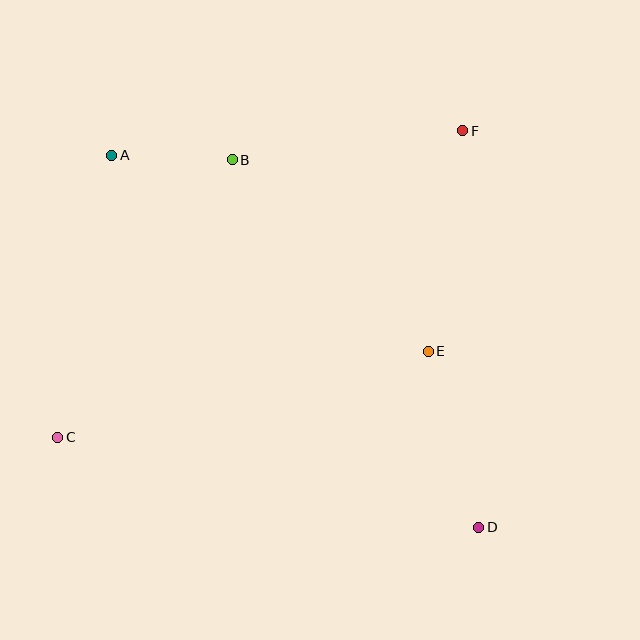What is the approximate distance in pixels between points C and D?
The distance between C and D is approximately 431 pixels.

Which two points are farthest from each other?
Points A and D are farthest from each other.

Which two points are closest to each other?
Points A and B are closest to each other.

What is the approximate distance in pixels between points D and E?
The distance between D and E is approximately 183 pixels.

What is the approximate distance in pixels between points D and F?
The distance between D and F is approximately 397 pixels.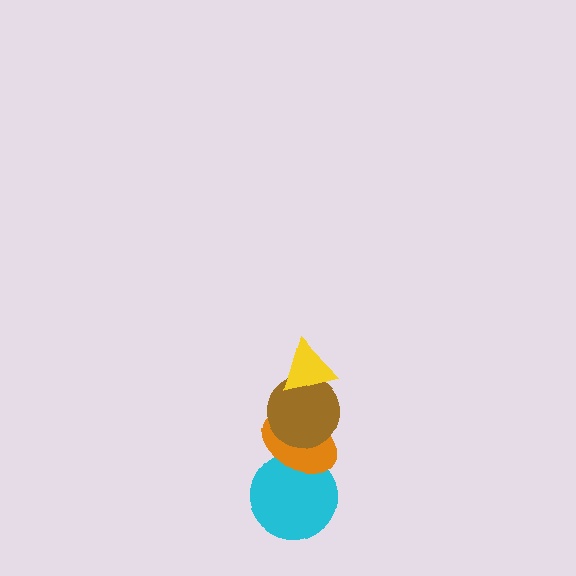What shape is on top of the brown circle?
The yellow triangle is on top of the brown circle.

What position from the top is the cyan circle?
The cyan circle is 4th from the top.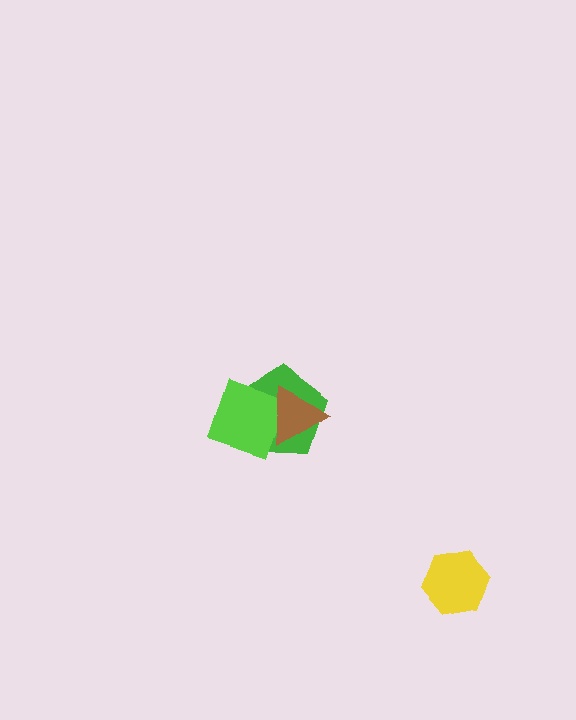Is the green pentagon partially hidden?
Yes, it is partially covered by another shape.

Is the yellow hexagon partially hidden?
No, no other shape covers it.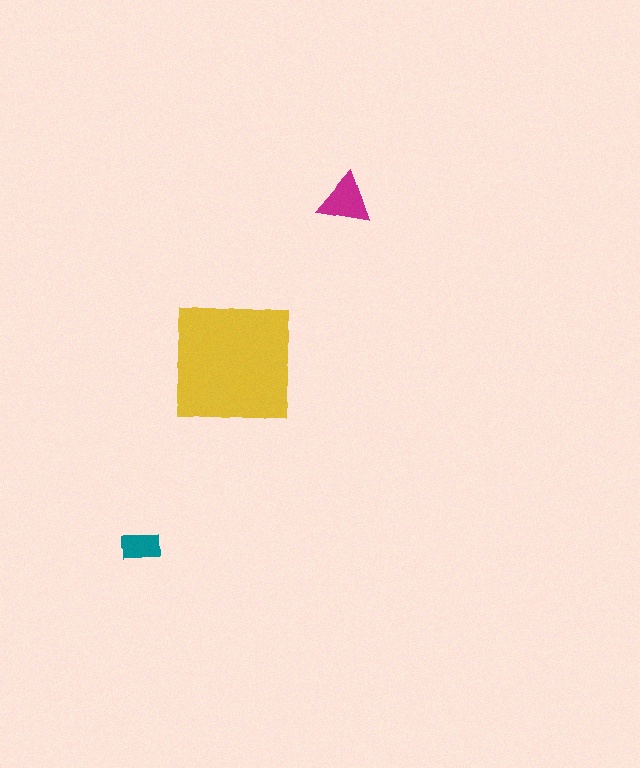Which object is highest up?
The magenta triangle is topmost.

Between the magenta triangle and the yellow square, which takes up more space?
The yellow square.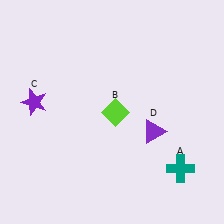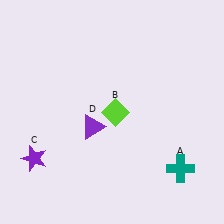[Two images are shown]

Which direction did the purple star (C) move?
The purple star (C) moved down.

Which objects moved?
The objects that moved are: the purple star (C), the purple triangle (D).